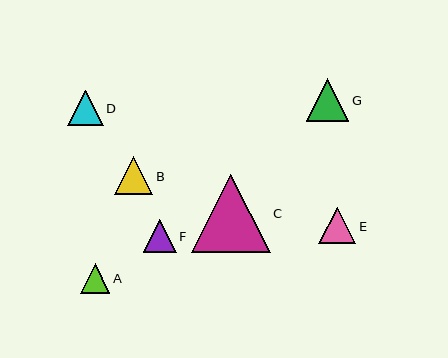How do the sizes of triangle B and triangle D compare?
Triangle B and triangle D are approximately the same size.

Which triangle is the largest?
Triangle C is the largest with a size of approximately 79 pixels.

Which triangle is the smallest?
Triangle A is the smallest with a size of approximately 30 pixels.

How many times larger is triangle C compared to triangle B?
Triangle C is approximately 2.1 times the size of triangle B.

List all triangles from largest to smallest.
From largest to smallest: C, G, B, E, D, F, A.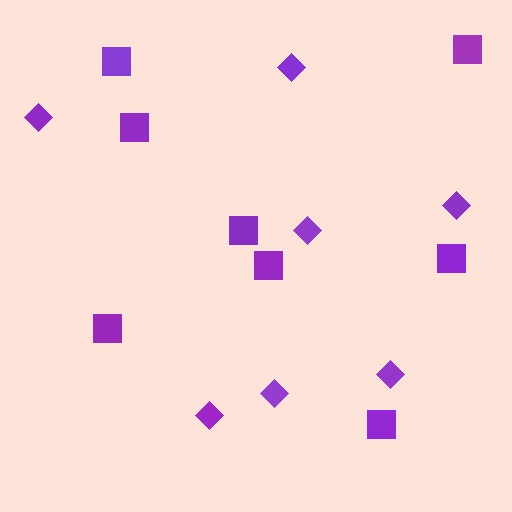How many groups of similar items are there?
There are 2 groups: one group of diamonds (7) and one group of squares (8).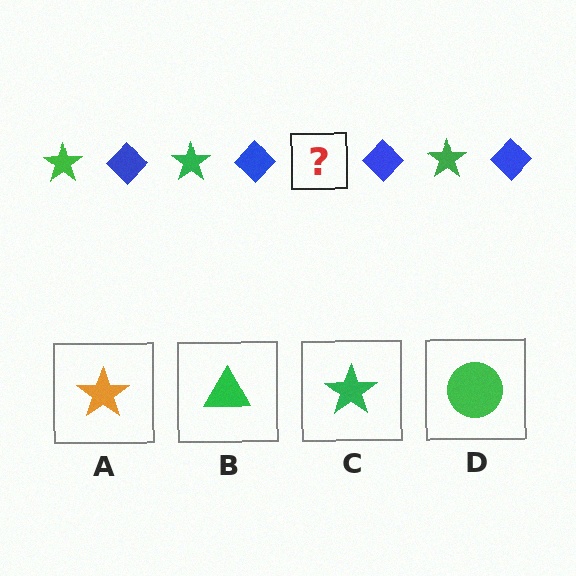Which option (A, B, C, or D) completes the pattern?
C.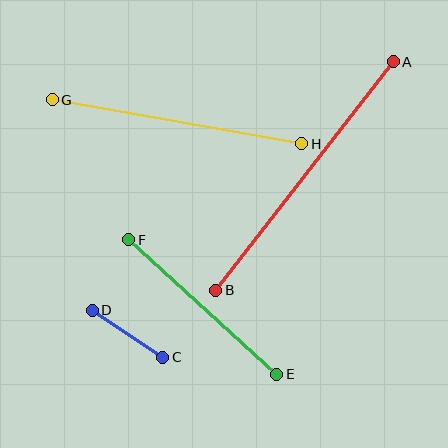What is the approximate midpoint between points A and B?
The midpoint is at approximately (305, 176) pixels.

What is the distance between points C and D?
The distance is approximately 85 pixels.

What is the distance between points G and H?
The distance is approximately 253 pixels.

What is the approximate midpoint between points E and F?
The midpoint is at approximately (203, 307) pixels.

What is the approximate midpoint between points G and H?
The midpoint is at approximately (177, 122) pixels.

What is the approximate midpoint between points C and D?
The midpoint is at approximately (128, 334) pixels.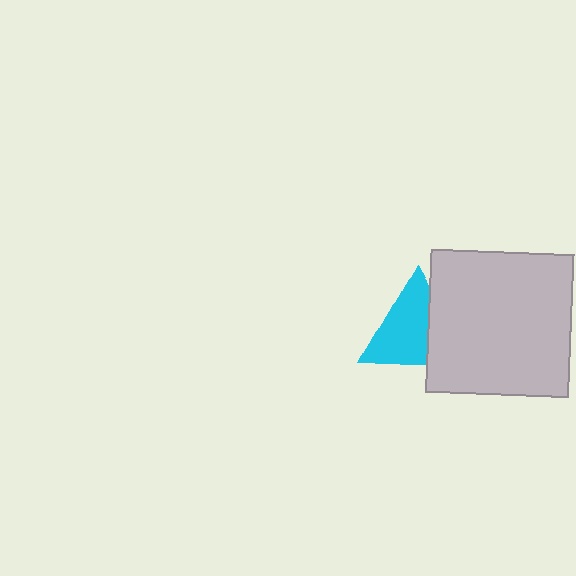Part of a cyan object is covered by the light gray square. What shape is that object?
It is a triangle.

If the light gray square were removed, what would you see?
You would see the complete cyan triangle.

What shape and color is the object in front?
The object in front is a light gray square.